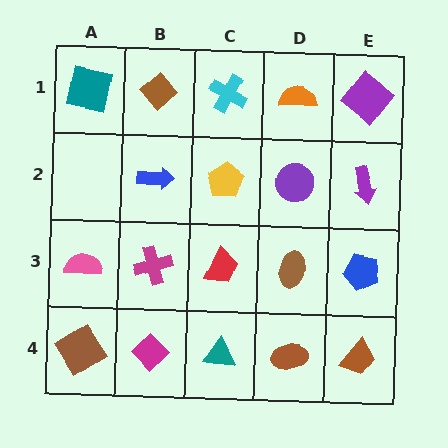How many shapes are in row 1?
5 shapes.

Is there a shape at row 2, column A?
No, that cell is empty.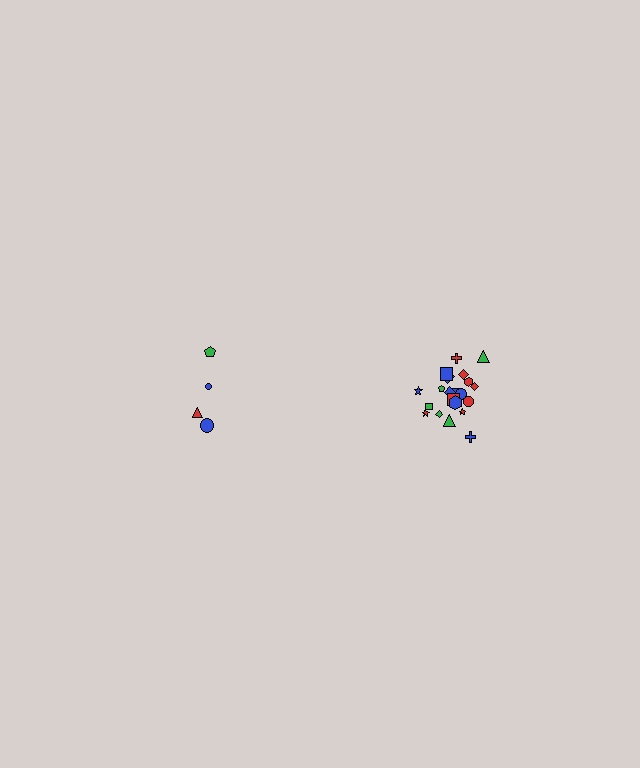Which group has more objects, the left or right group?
The right group.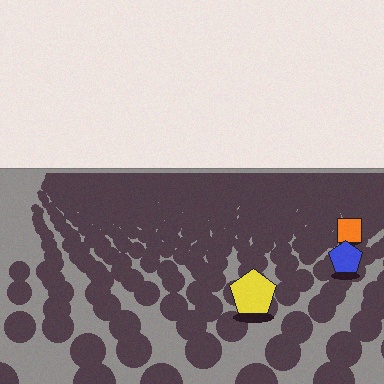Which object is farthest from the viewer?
The orange square is farthest from the viewer. It appears smaller and the ground texture around it is denser.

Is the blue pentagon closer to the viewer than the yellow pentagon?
No. The yellow pentagon is closer — you can tell from the texture gradient: the ground texture is coarser near it.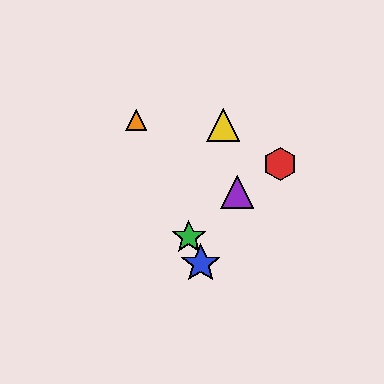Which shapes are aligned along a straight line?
The blue star, the green star, the orange triangle are aligned along a straight line.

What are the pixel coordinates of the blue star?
The blue star is at (201, 263).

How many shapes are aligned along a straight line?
3 shapes (the blue star, the green star, the orange triangle) are aligned along a straight line.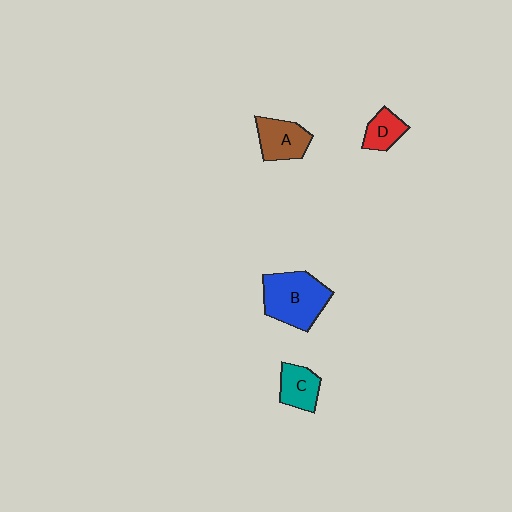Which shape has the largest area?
Shape B (blue).